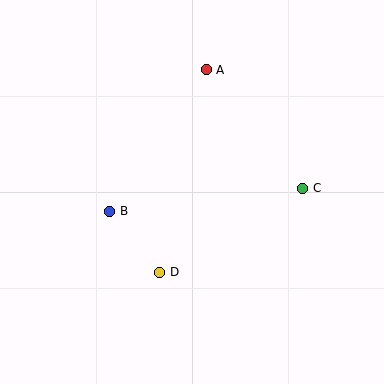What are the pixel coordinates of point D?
Point D is at (160, 272).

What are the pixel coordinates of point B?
Point B is at (110, 211).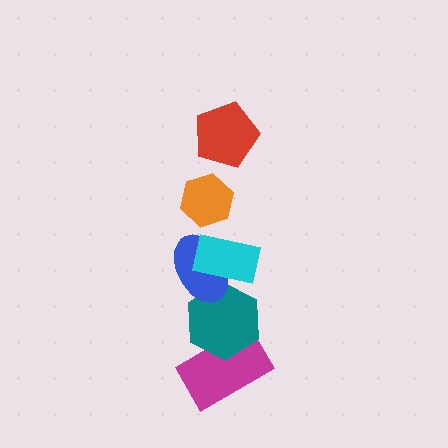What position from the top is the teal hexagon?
The teal hexagon is 5th from the top.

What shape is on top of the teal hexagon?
The blue ellipse is on top of the teal hexagon.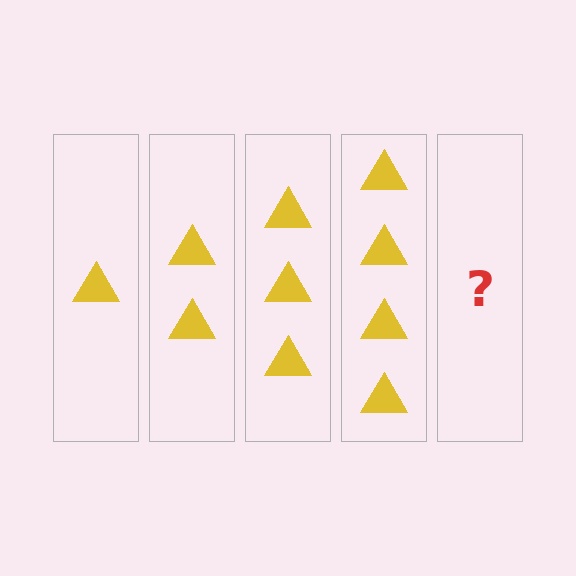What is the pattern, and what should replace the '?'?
The pattern is that each step adds one more triangle. The '?' should be 5 triangles.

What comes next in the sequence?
The next element should be 5 triangles.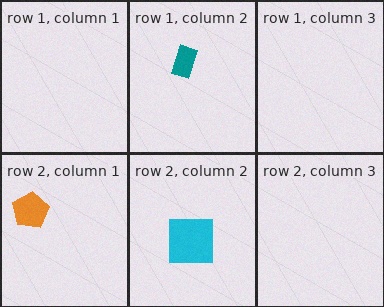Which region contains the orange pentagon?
The row 2, column 1 region.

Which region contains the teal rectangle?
The row 1, column 2 region.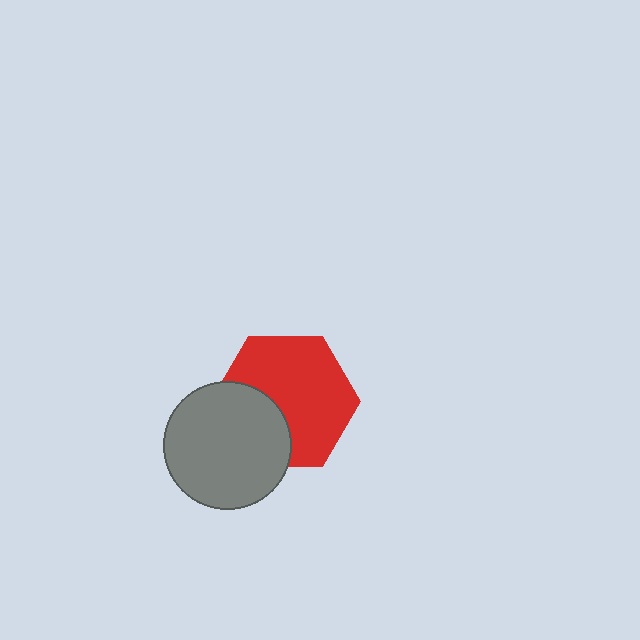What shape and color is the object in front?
The object in front is a gray circle.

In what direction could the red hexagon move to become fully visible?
The red hexagon could move toward the upper-right. That would shift it out from behind the gray circle entirely.